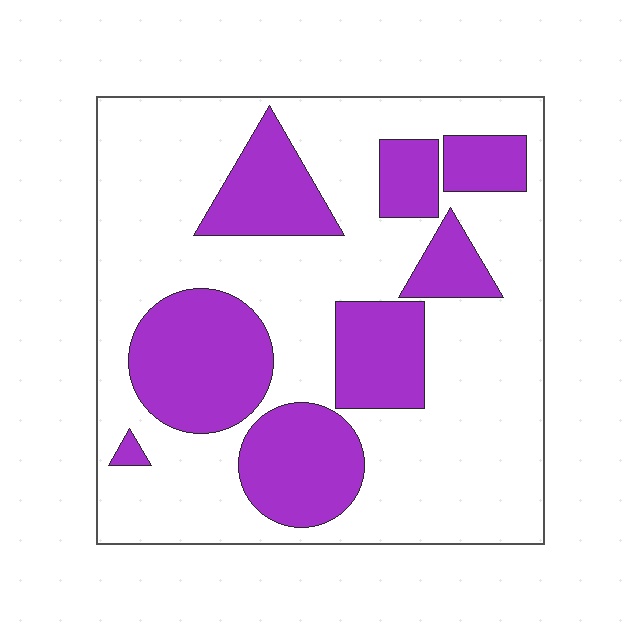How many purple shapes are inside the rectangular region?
8.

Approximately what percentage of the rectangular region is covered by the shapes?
Approximately 30%.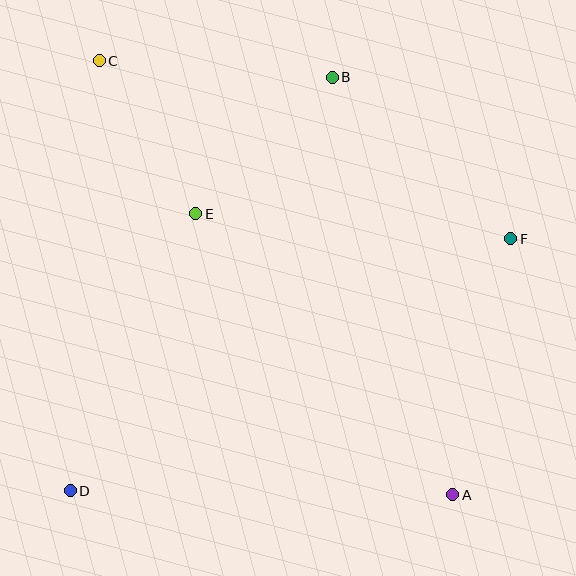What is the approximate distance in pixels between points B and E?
The distance between B and E is approximately 193 pixels.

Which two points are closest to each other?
Points C and E are closest to each other.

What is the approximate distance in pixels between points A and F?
The distance between A and F is approximately 262 pixels.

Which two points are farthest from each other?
Points A and C are farthest from each other.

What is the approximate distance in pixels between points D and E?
The distance between D and E is approximately 304 pixels.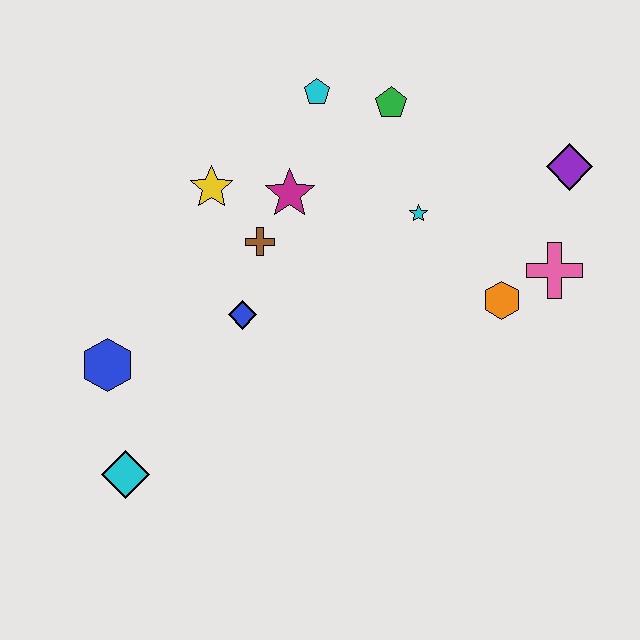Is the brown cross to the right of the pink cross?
No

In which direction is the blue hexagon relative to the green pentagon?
The blue hexagon is to the left of the green pentagon.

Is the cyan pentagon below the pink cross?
No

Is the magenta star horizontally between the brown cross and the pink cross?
Yes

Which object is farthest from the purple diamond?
The cyan diamond is farthest from the purple diamond.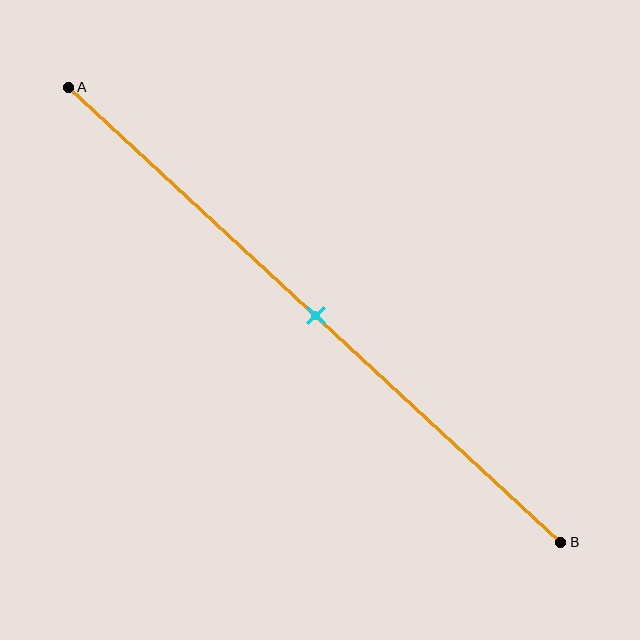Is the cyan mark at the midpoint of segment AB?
Yes, the mark is approximately at the midpoint.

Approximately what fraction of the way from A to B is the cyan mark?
The cyan mark is approximately 50% of the way from A to B.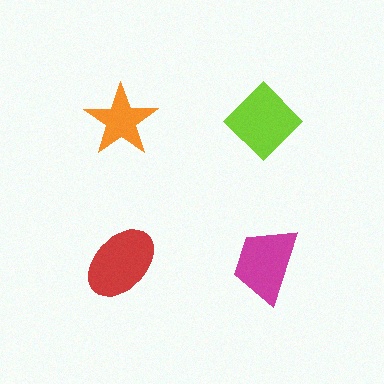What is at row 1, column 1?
An orange star.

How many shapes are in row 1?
2 shapes.